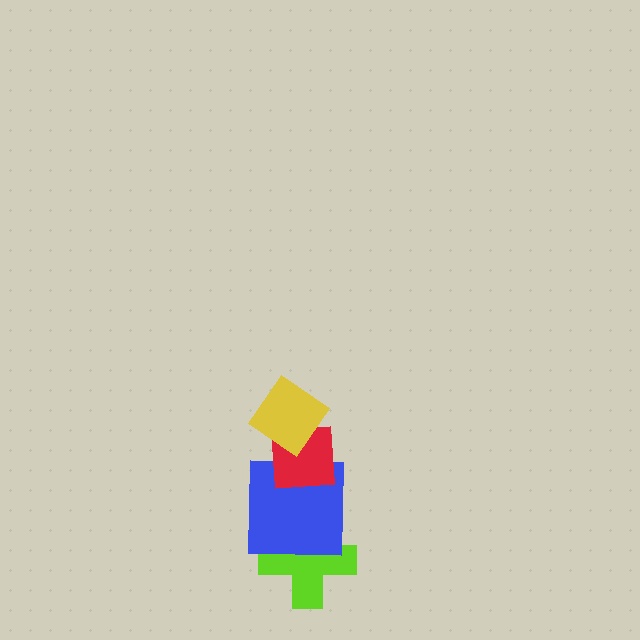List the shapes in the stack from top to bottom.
From top to bottom: the yellow diamond, the red square, the blue square, the lime cross.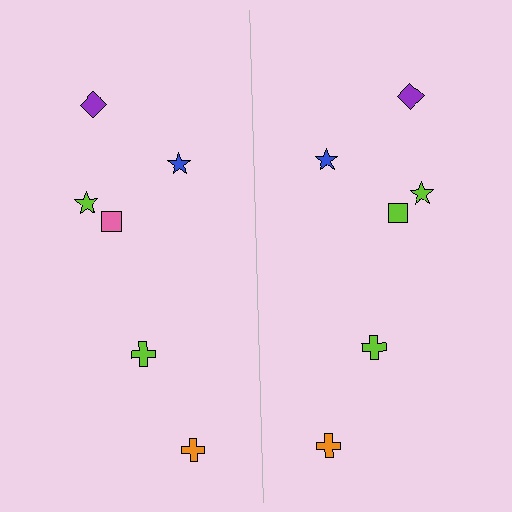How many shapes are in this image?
There are 12 shapes in this image.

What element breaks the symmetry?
The lime square on the right side breaks the symmetry — its mirror counterpart is pink.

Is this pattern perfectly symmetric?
No, the pattern is not perfectly symmetric. The lime square on the right side breaks the symmetry — its mirror counterpart is pink.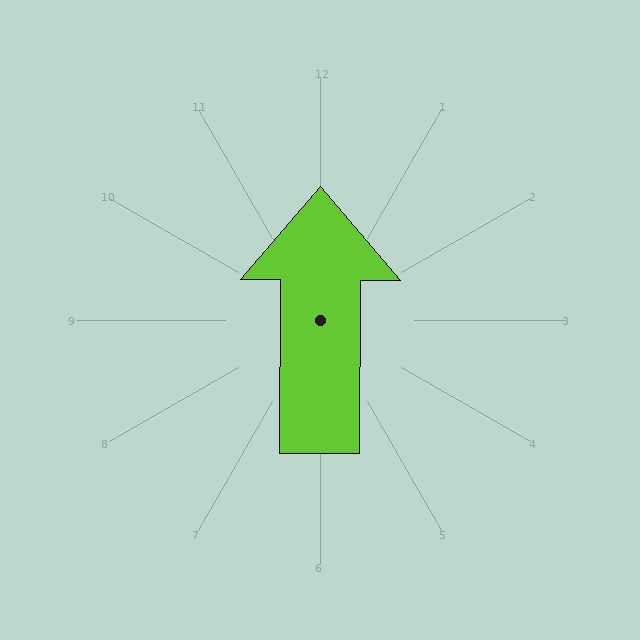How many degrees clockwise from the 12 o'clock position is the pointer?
Approximately 0 degrees.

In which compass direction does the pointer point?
North.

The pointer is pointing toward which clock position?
Roughly 12 o'clock.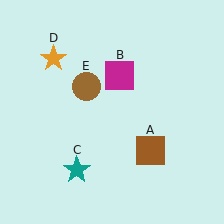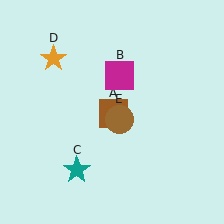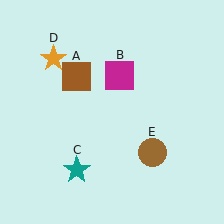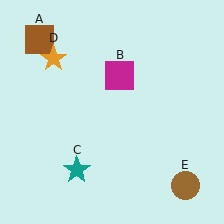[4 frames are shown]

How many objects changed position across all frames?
2 objects changed position: brown square (object A), brown circle (object E).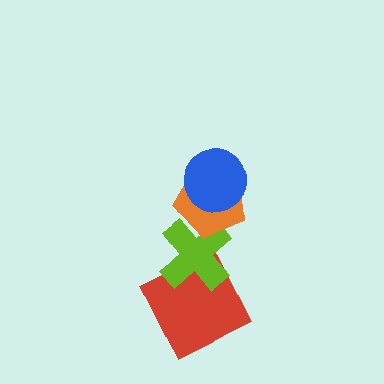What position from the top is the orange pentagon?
The orange pentagon is 2nd from the top.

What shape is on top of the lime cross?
The orange pentagon is on top of the lime cross.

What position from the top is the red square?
The red square is 4th from the top.